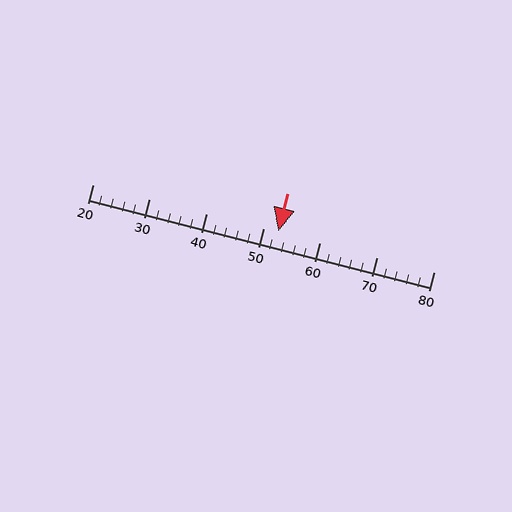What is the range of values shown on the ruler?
The ruler shows values from 20 to 80.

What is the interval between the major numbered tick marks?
The major tick marks are spaced 10 units apart.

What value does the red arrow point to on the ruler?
The red arrow points to approximately 53.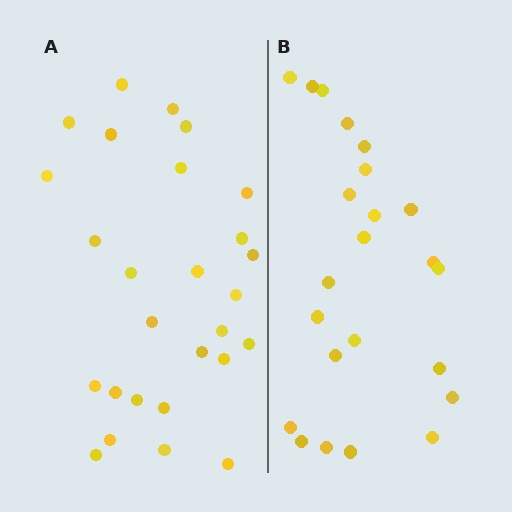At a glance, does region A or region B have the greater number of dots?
Region A (the left region) has more dots.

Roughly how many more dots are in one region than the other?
Region A has about 4 more dots than region B.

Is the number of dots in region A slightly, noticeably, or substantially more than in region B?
Region A has only slightly more — the two regions are fairly close. The ratio is roughly 1.2 to 1.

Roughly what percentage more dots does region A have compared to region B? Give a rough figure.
About 15% more.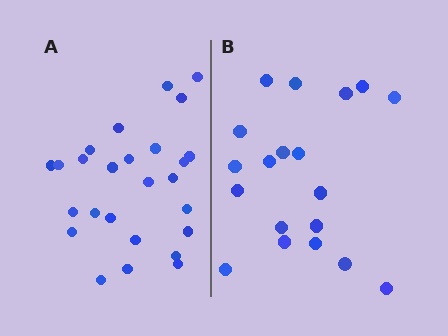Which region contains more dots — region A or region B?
Region A (the left region) has more dots.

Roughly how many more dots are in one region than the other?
Region A has roughly 8 or so more dots than region B.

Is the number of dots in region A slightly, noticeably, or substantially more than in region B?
Region A has noticeably more, but not dramatically so. The ratio is roughly 1.4 to 1.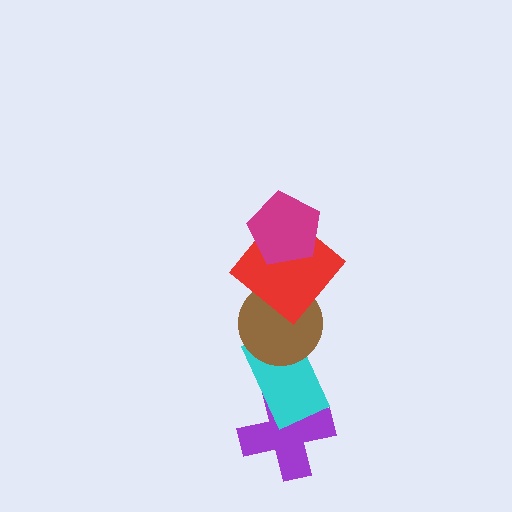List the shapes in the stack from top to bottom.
From top to bottom: the magenta pentagon, the red diamond, the brown circle, the cyan rectangle, the purple cross.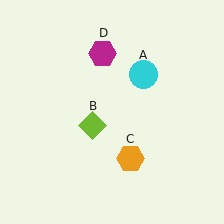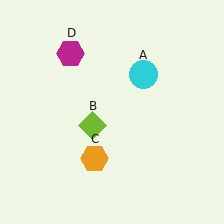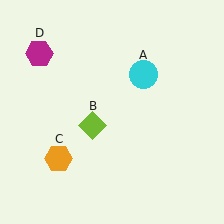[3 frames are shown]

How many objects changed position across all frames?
2 objects changed position: orange hexagon (object C), magenta hexagon (object D).